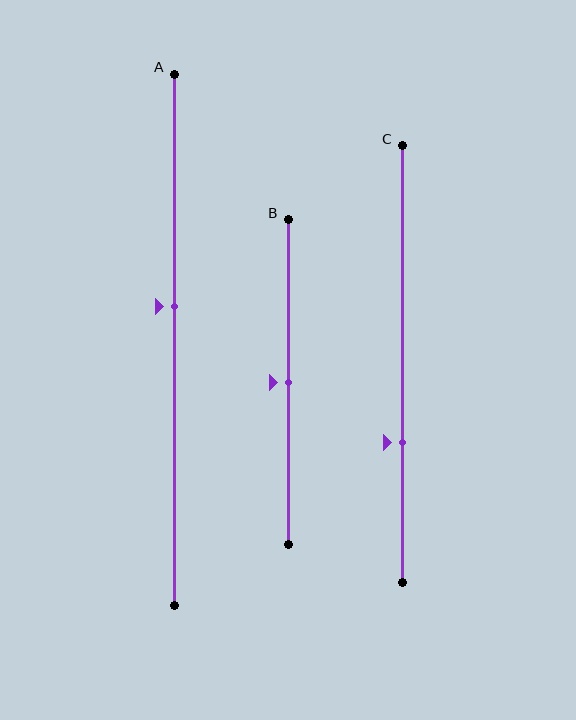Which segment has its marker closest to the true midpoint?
Segment B has its marker closest to the true midpoint.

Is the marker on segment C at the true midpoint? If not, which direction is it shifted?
No, the marker on segment C is shifted downward by about 18% of the segment length.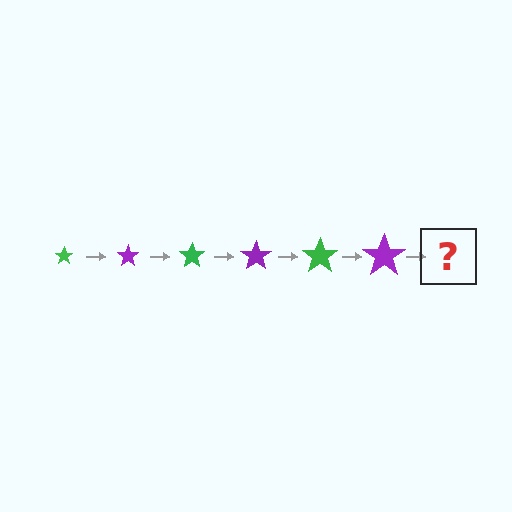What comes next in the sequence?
The next element should be a green star, larger than the previous one.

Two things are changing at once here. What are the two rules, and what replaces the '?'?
The two rules are that the star grows larger each step and the color cycles through green and purple. The '?' should be a green star, larger than the previous one.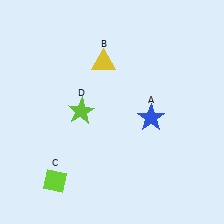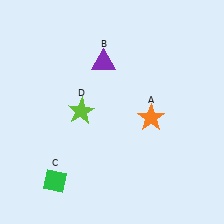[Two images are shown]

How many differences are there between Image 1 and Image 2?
There are 3 differences between the two images.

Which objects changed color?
A changed from blue to orange. B changed from yellow to purple. C changed from lime to green.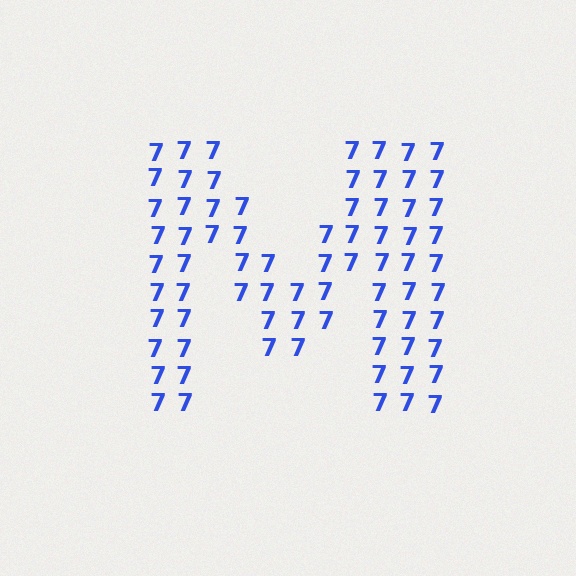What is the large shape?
The large shape is the letter M.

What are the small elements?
The small elements are digit 7's.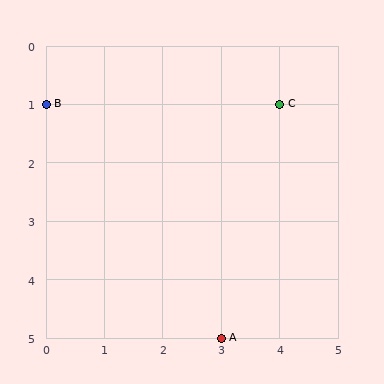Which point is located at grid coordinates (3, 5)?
Point A is at (3, 5).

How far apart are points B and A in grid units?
Points B and A are 3 columns and 4 rows apart (about 5.0 grid units diagonally).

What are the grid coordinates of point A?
Point A is at grid coordinates (3, 5).